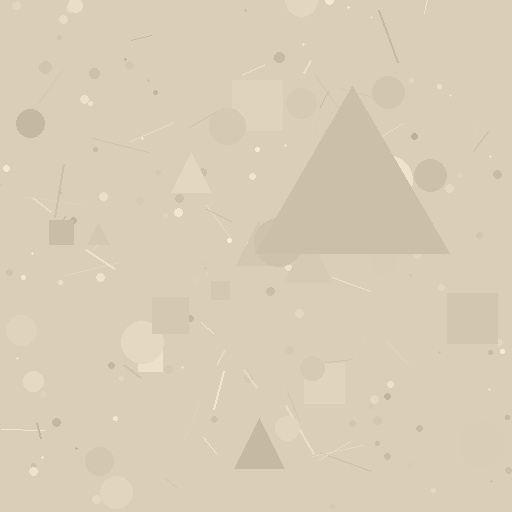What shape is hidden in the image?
A triangle is hidden in the image.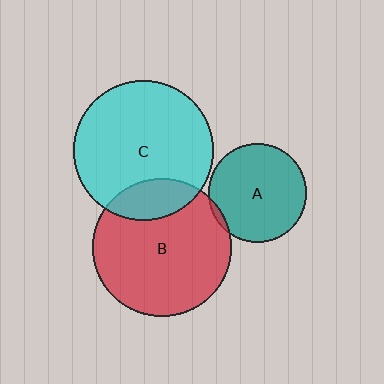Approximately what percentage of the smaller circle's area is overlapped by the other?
Approximately 20%.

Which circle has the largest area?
Circle C (cyan).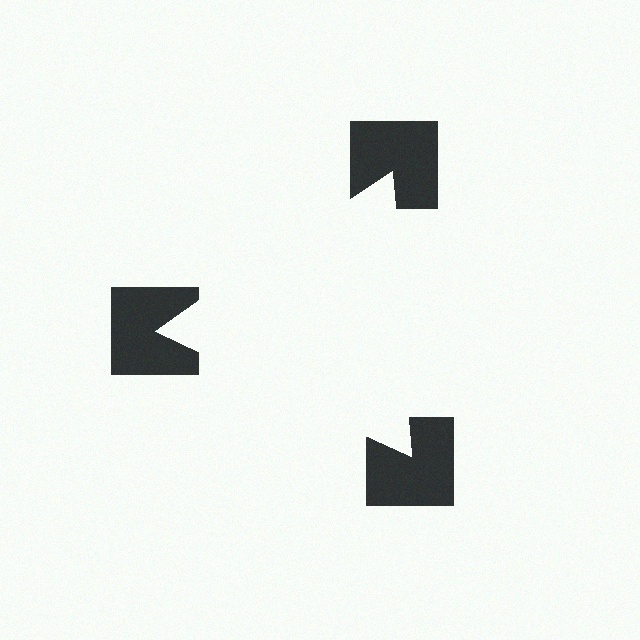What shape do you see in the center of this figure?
An illusory triangle — its edges are inferred from the aligned wedge cuts in the notched squares, not physically drawn.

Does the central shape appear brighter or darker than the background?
It typically appears slightly brighter than the background, even though no actual brightness change is drawn.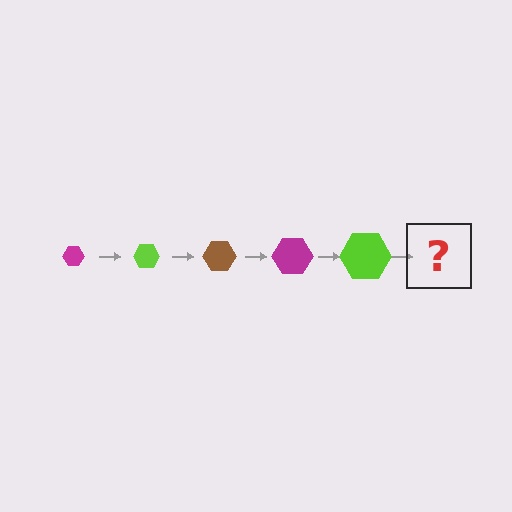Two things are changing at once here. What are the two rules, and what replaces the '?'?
The two rules are that the hexagon grows larger each step and the color cycles through magenta, lime, and brown. The '?' should be a brown hexagon, larger than the previous one.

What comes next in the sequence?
The next element should be a brown hexagon, larger than the previous one.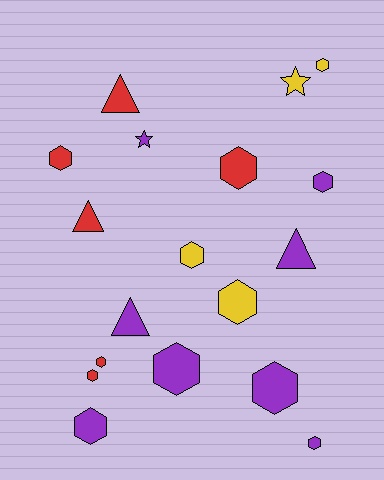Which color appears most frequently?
Purple, with 8 objects.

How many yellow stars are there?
There is 1 yellow star.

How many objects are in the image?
There are 18 objects.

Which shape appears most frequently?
Hexagon, with 12 objects.